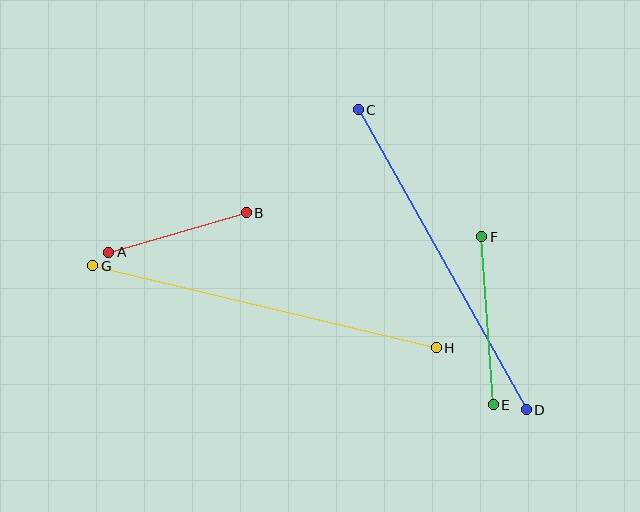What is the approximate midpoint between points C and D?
The midpoint is at approximately (442, 260) pixels.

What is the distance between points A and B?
The distance is approximately 143 pixels.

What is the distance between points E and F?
The distance is approximately 168 pixels.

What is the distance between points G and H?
The distance is approximately 353 pixels.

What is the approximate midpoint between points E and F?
The midpoint is at approximately (487, 321) pixels.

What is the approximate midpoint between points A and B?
The midpoint is at approximately (177, 232) pixels.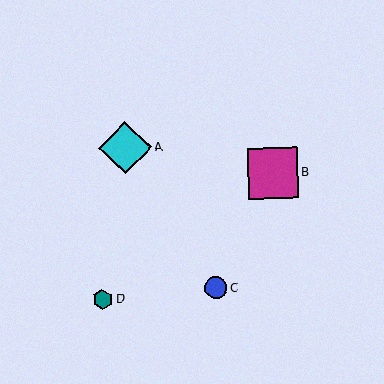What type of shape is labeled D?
Shape D is a teal hexagon.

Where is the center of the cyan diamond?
The center of the cyan diamond is at (125, 148).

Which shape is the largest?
The cyan diamond (labeled A) is the largest.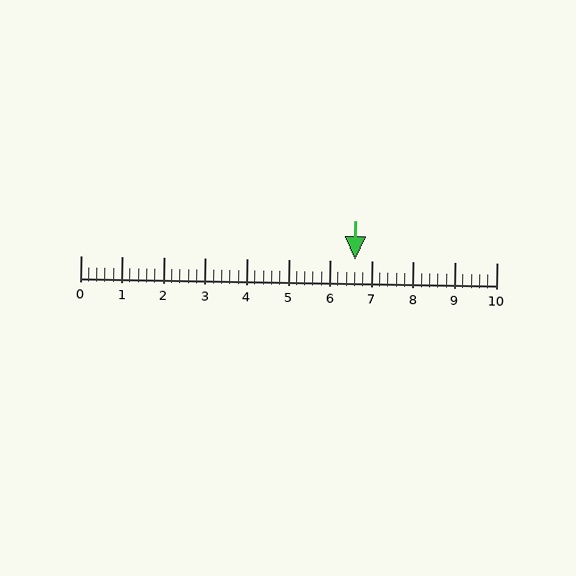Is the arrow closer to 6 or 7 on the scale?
The arrow is closer to 7.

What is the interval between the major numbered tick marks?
The major tick marks are spaced 1 units apart.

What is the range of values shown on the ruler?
The ruler shows values from 0 to 10.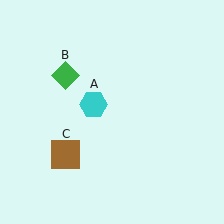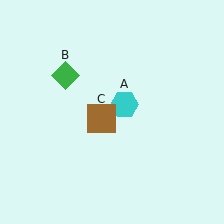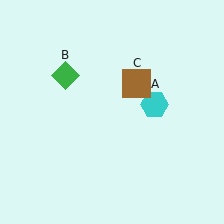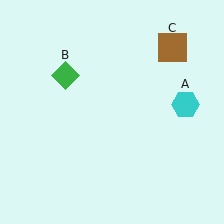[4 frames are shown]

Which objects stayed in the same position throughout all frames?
Green diamond (object B) remained stationary.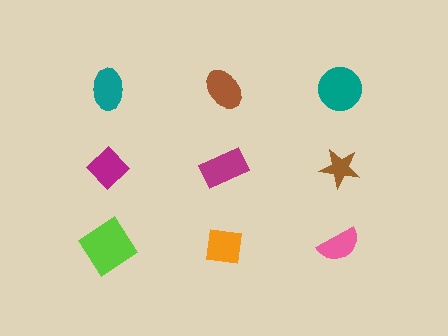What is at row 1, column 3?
A teal circle.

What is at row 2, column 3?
A brown star.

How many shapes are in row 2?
3 shapes.